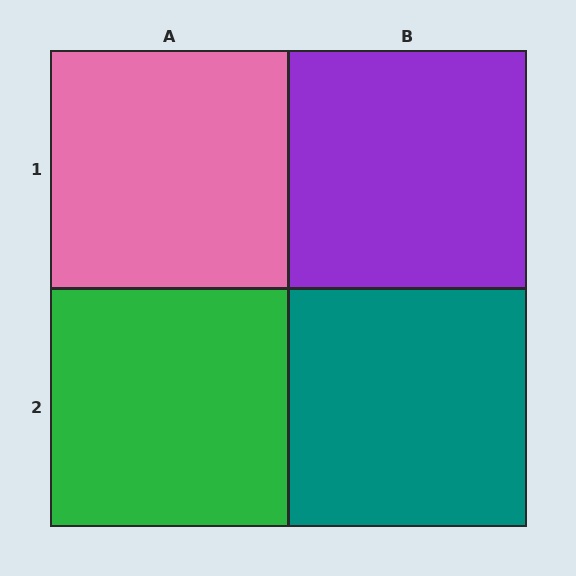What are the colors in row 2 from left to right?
Green, teal.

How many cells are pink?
1 cell is pink.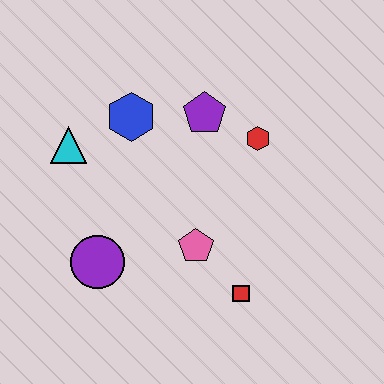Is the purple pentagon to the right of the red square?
No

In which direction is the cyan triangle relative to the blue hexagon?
The cyan triangle is to the left of the blue hexagon.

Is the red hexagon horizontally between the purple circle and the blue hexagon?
No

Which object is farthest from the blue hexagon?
The red square is farthest from the blue hexagon.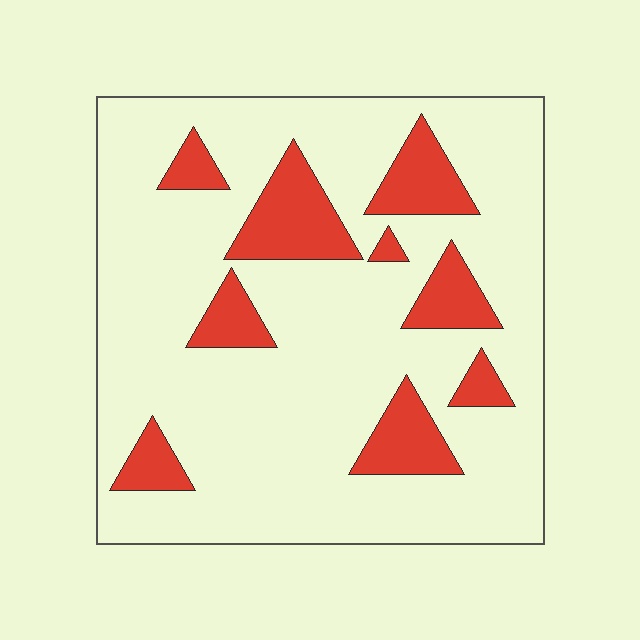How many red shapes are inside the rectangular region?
9.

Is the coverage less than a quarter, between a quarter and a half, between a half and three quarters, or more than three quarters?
Less than a quarter.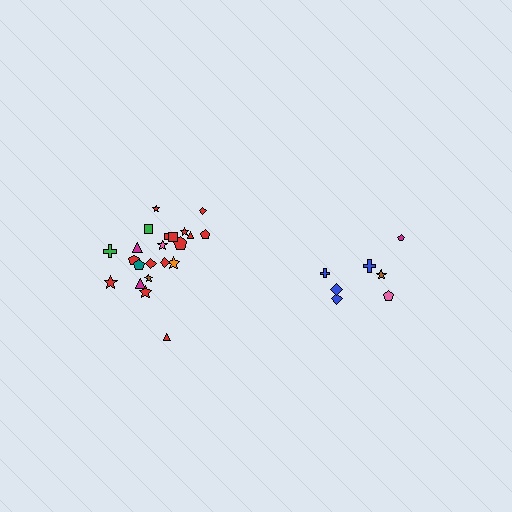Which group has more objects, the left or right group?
The left group.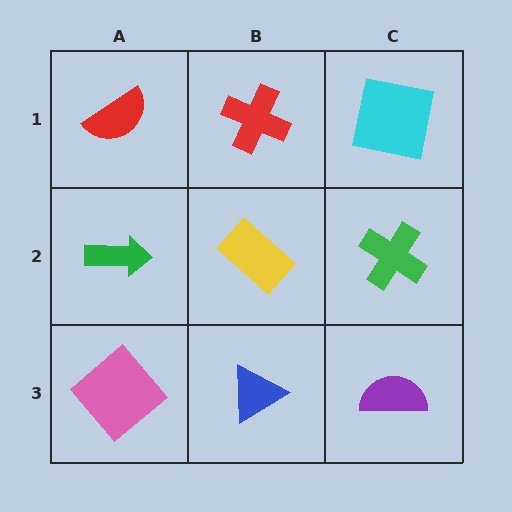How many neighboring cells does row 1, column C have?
2.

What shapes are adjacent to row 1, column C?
A green cross (row 2, column C), a red cross (row 1, column B).